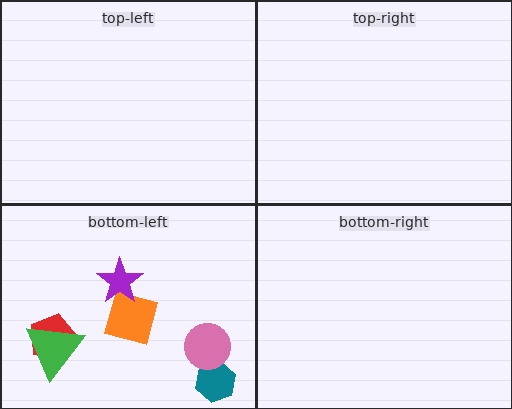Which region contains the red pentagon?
The bottom-left region.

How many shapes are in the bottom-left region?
6.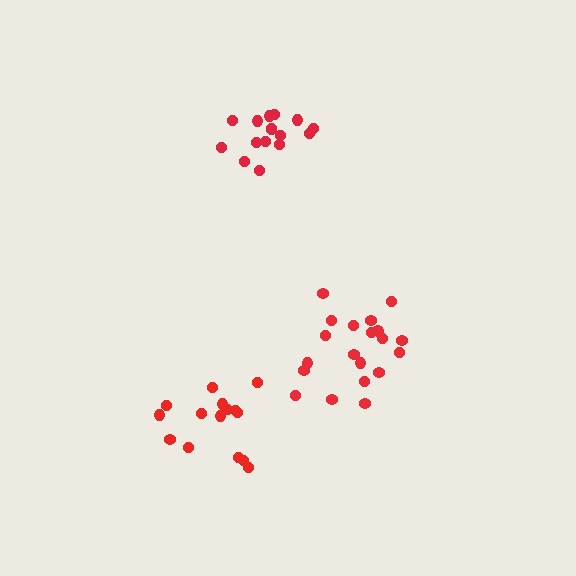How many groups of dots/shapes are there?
There are 3 groups.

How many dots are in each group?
Group 1: 15 dots, Group 2: 20 dots, Group 3: 16 dots (51 total).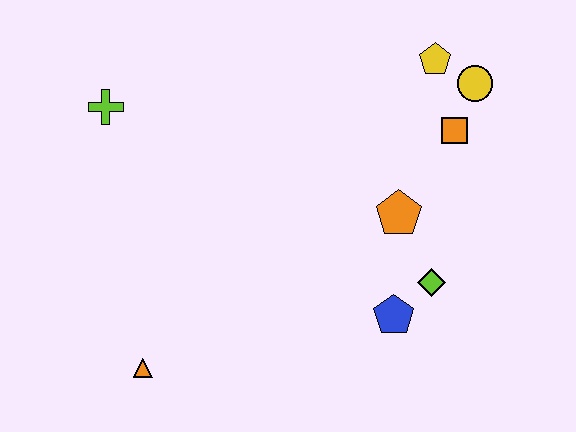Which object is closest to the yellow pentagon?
The yellow circle is closest to the yellow pentagon.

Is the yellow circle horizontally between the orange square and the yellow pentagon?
No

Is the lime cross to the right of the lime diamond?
No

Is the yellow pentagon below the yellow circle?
No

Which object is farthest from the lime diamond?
The lime cross is farthest from the lime diamond.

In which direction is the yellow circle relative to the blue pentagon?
The yellow circle is above the blue pentagon.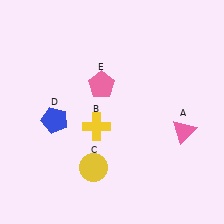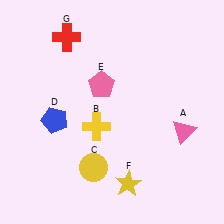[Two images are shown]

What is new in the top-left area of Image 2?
A red cross (G) was added in the top-left area of Image 2.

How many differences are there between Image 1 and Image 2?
There are 2 differences between the two images.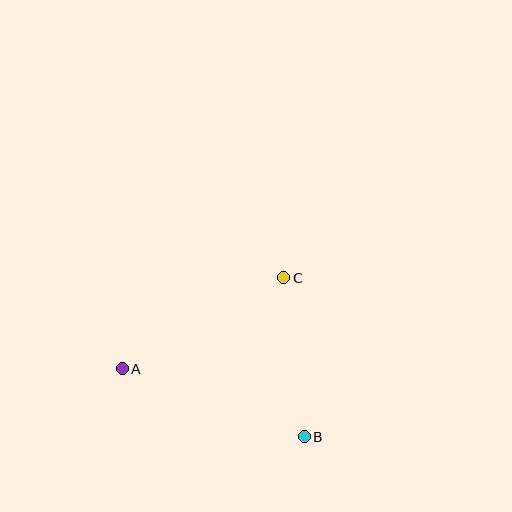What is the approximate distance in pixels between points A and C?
The distance between A and C is approximately 185 pixels.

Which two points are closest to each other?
Points B and C are closest to each other.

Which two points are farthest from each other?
Points A and B are farthest from each other.